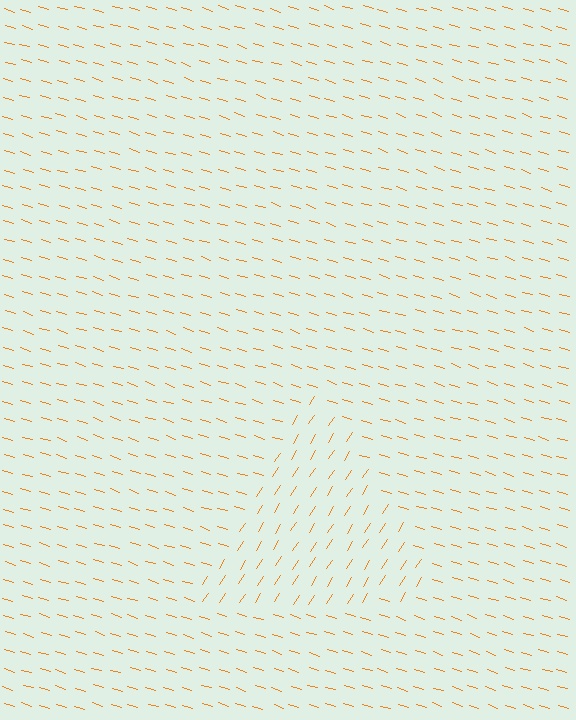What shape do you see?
I see a triangle.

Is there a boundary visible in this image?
Yes, there is a texture boundary formed by a change in line orientation.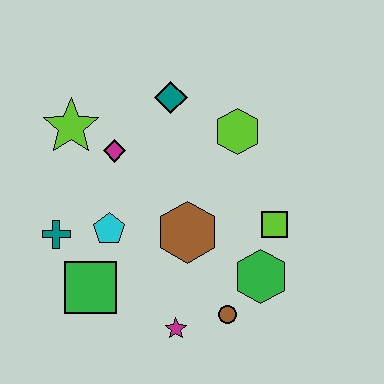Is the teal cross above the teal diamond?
No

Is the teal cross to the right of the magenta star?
No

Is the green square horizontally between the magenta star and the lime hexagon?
No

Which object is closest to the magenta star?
The brown circle is closest to the magenta star.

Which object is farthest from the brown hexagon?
The lime star is farthest from the brown hexagon.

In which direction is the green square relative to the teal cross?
The green square is below the teal cross.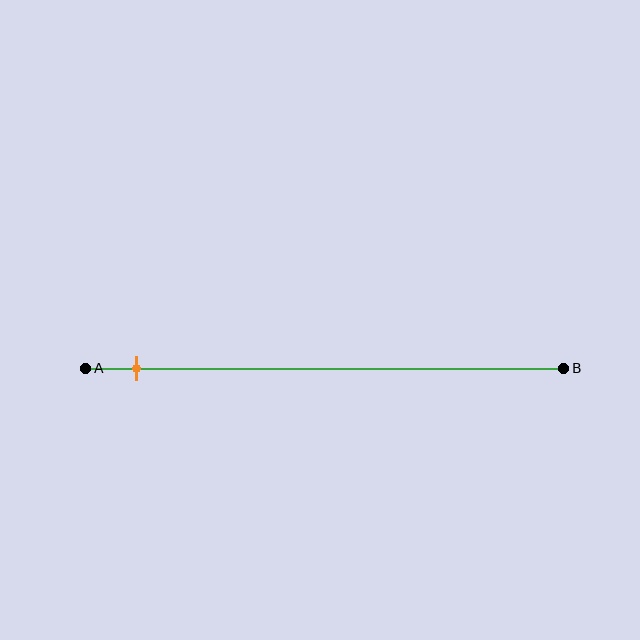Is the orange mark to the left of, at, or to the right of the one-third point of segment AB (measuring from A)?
The orange mark is to the left of the one-third point of segment AB.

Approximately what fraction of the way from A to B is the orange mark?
The orange mark is approximately 10% of the way from A to B.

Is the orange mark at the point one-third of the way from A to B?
No, the mark is at about 10% from A, not at the 33% one-third point.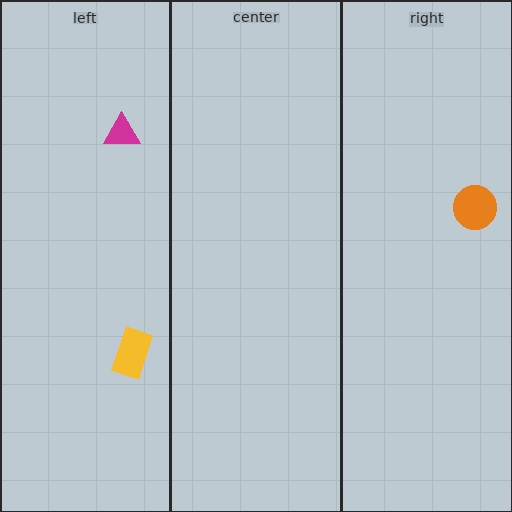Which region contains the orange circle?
The right region.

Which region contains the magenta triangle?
The left region.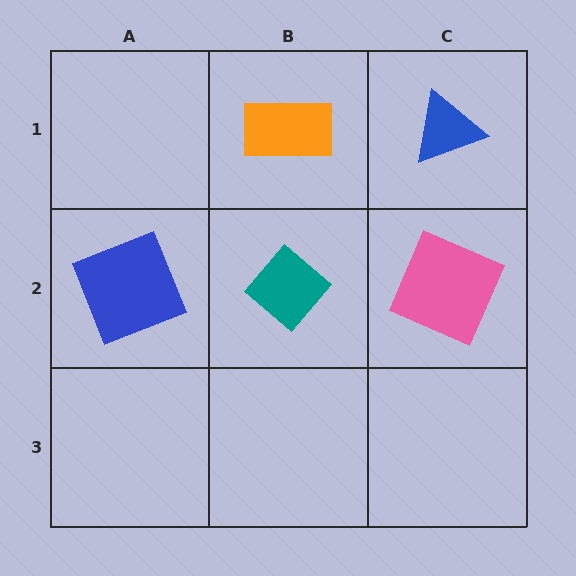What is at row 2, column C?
A pink square.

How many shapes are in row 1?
2 shapes.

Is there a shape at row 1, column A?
No, that cell is empty.